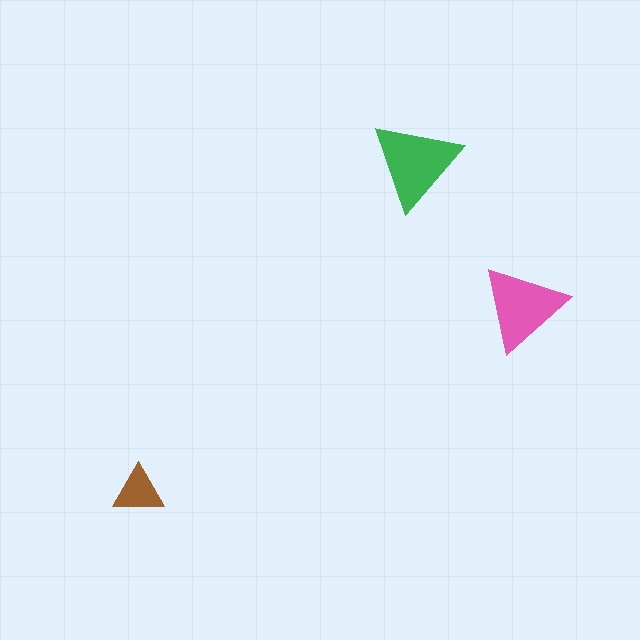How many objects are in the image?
There are 3 objects in the image.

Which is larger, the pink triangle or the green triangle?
The green one.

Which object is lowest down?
The brown triangle is bottommost.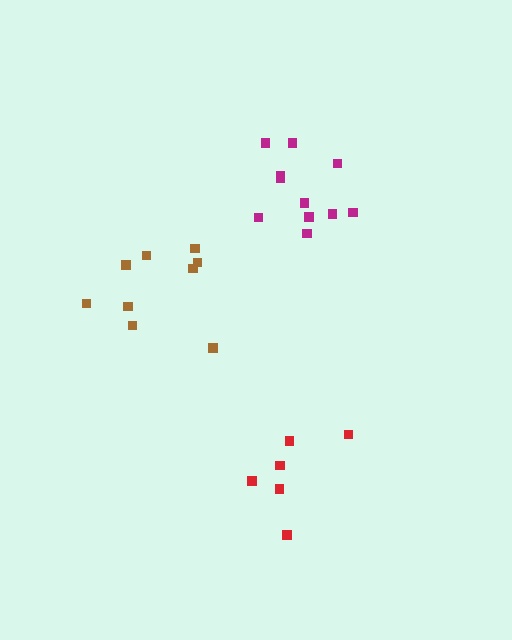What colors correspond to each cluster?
The clusters are colored: red, magenta, brown.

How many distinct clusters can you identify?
There are 3 distinct clusters.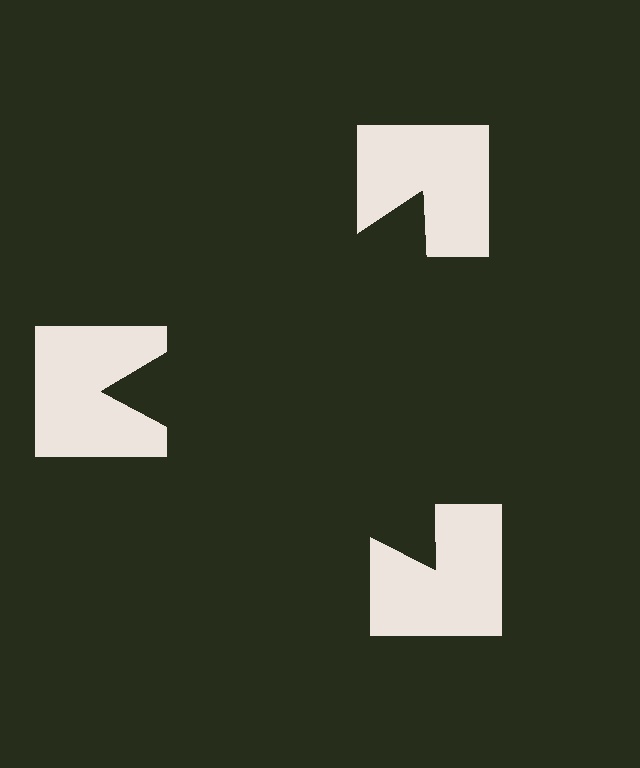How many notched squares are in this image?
There are 3 — one at each vertex of the illusory triangle.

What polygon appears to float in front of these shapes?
An illusory triangle — its edges are inferred from the aligned wedge cuts in the notched squares, not physically drawn.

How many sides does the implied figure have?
3 sides.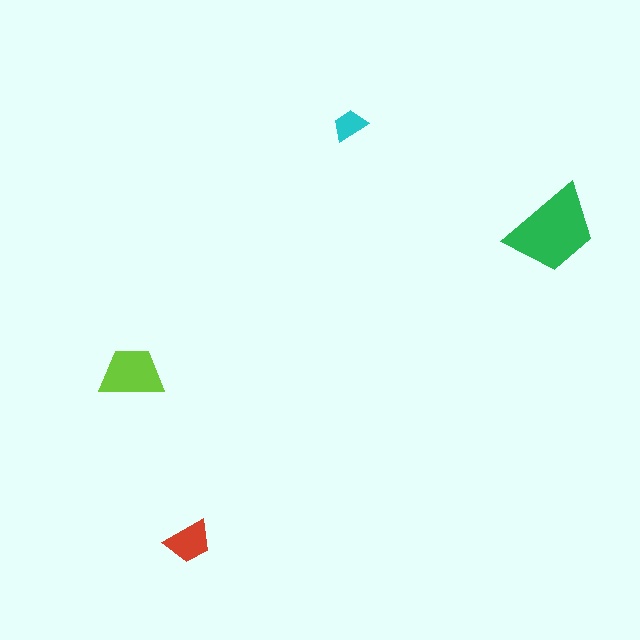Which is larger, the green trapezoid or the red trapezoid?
The green one.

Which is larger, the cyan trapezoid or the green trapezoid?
The green one.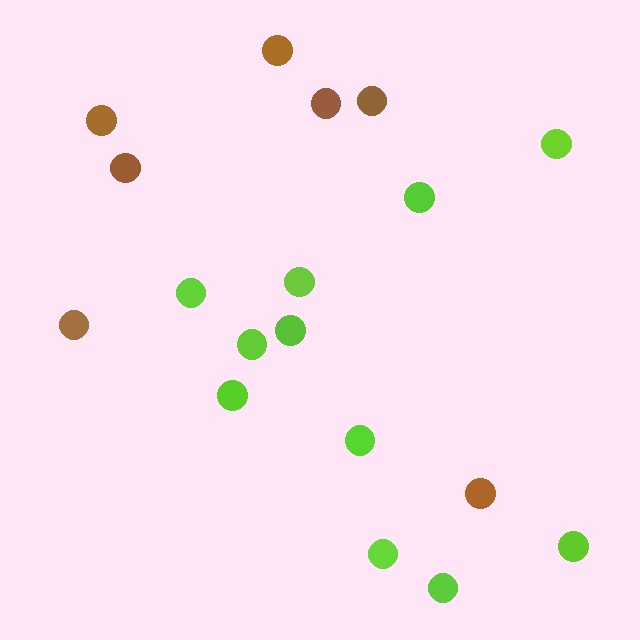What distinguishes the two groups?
There are 2 groups: one group of lime circles (11) and one group of brown circles (7).